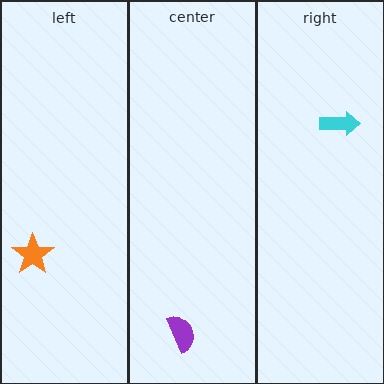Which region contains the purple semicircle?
The center region.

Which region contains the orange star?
The left region.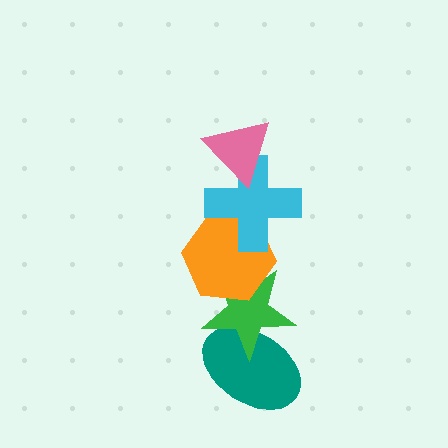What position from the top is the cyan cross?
The cyan cross is 2nd from the top.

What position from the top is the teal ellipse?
The teal ellipse is 5th from the top.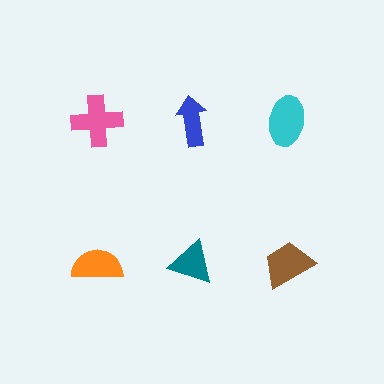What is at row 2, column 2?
A teal triangle.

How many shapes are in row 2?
3 shapes.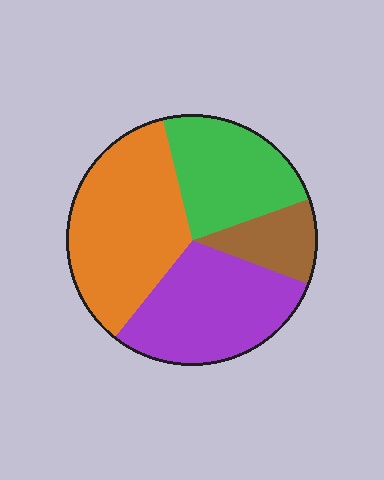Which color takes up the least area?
Brown, at roughly 10%.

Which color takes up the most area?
Orange, at roughly 35%.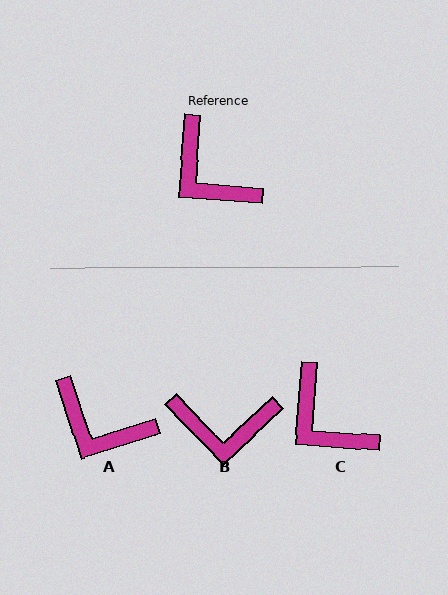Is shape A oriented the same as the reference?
No, it is off by about 22 degrees.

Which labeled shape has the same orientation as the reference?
C.